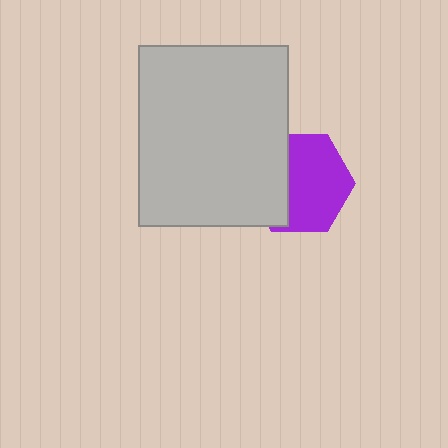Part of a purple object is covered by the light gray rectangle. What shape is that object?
It is a hexagon.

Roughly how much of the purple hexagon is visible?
About half of it is visible (roughly 63%).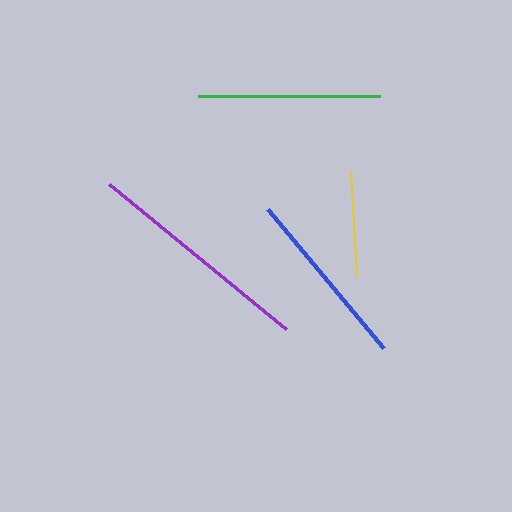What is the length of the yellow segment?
The yellow segment is approximately 104 pixels long.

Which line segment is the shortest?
The yellow line is the shortest at approximately 104 pixels.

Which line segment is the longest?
The purple line is the longest at approximately 229 pixels.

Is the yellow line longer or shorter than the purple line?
The purple line is longer than the yellow line.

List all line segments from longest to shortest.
From longest to shortest: purple, green, blue, yellow.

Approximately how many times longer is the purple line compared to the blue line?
The purple line is approximately 1.3 times the length of the blue line.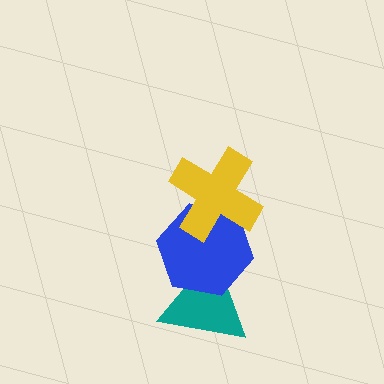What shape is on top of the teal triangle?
The blue hexagon is on top of the teal triangle.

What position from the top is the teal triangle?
The teal triangle is 3rd from the top.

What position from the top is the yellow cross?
The yellow cross is 1st from the top.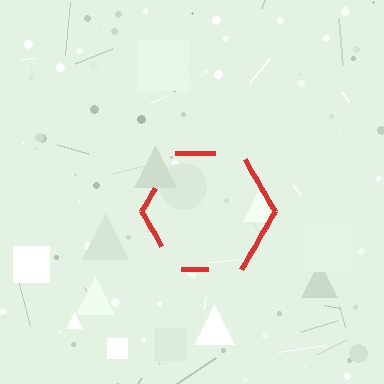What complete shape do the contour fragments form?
The contour fragments form a hexagon.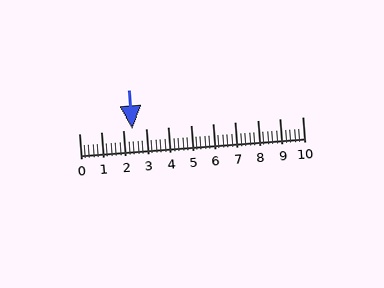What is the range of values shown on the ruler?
The ruler shows values from 0 to 10.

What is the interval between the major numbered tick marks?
The major tick marks are spaced 1 units apart.